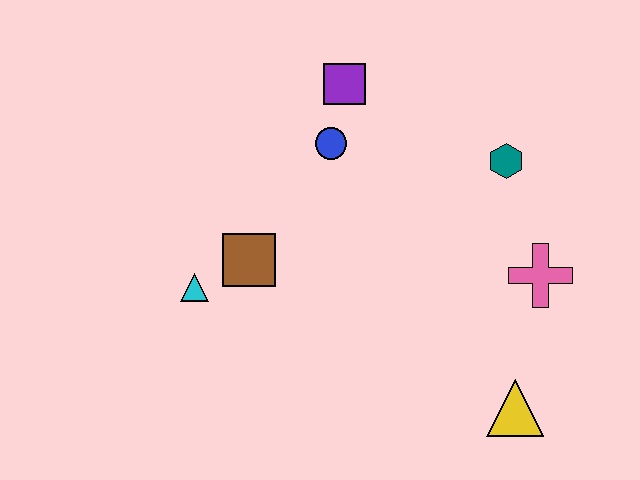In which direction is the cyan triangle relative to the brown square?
The cyan triangle is to the left of the brown square.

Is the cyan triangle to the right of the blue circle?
No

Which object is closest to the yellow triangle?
The pink cross is closest to the yellow triangle.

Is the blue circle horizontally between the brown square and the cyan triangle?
No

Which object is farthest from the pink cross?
The cyan triangle is farthest from the pink cross.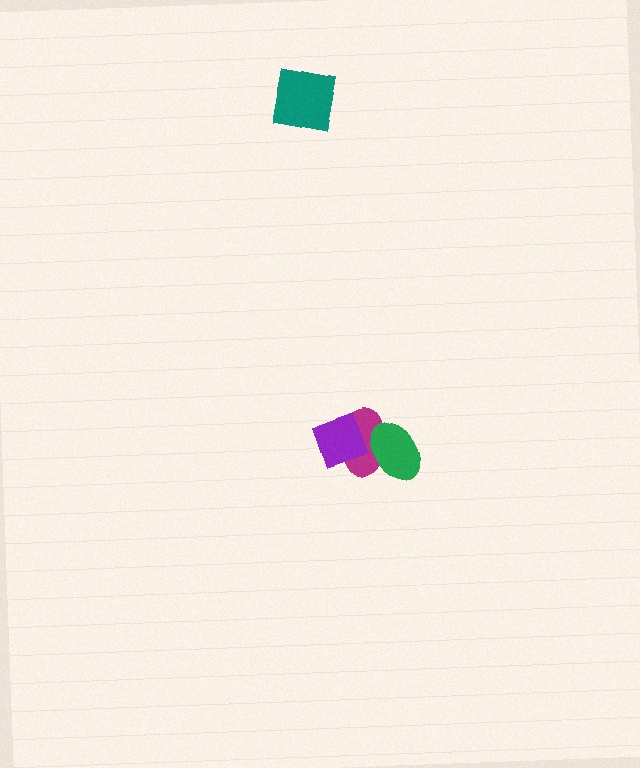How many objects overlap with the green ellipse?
1 object overlaps with the green ellipse.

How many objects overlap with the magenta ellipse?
2 objects overlap with the magenta ellipse.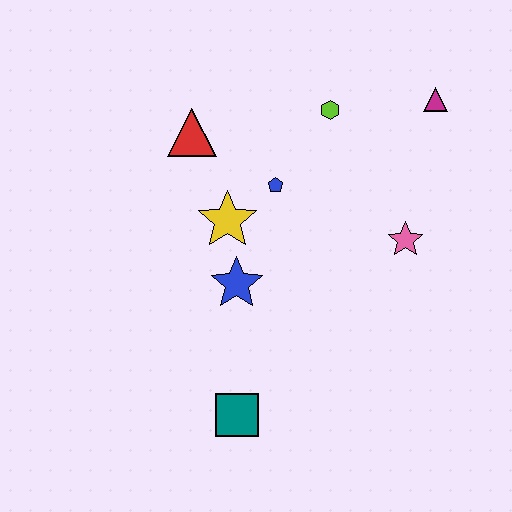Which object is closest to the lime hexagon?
The blue pentagon is closest to the lime hexagon.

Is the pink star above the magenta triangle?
No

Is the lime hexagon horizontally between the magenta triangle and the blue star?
Yes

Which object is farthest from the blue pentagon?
The teal square is farthest from the blue pentagon.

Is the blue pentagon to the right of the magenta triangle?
No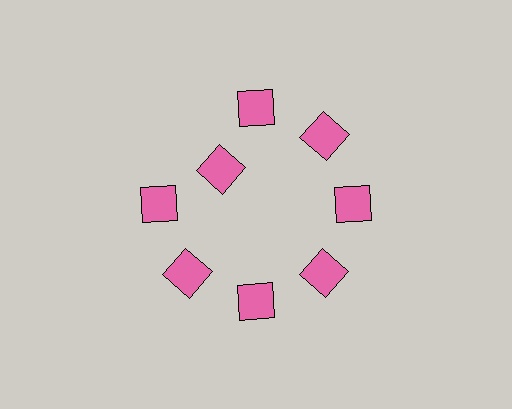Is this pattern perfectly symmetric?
No. The 8 pink diamonds are arranged in a ring, but one element near the 10 o'clock position is pulled inward toward the center, breaking the 8-fold rotational symmetry.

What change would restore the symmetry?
The symmetry would be restored by moving it outward, back onto the ring so that all 8 diamonds sit at equal angles and equal distance from the center.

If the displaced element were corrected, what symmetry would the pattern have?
It would have 8-fold rotational symmetry — the pattern would map onto itself every 45 degrees.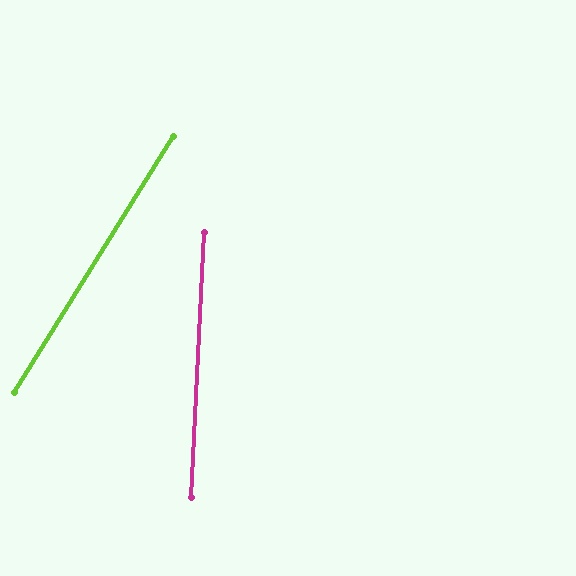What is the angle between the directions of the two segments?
Approximately 29 degrees.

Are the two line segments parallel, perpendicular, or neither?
Neither parallel nor perpendicular — they differ by about 29°.